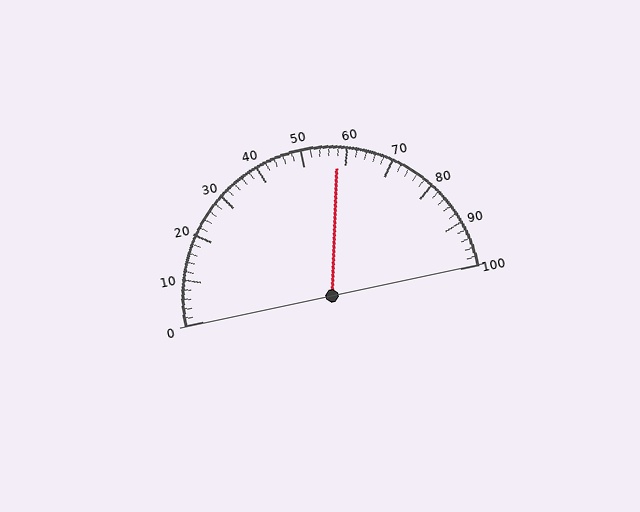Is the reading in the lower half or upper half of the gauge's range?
The reading is in the upper half of the range (0 to 100).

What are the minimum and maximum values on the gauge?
The gauge ranges from 0 to 100.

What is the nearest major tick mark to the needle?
The nearest major tick mark is 60.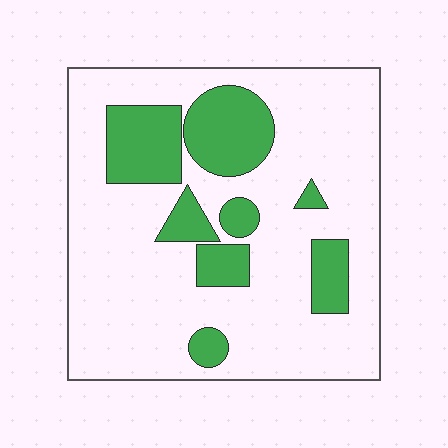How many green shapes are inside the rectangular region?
8.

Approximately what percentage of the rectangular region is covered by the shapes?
Approximately 25%.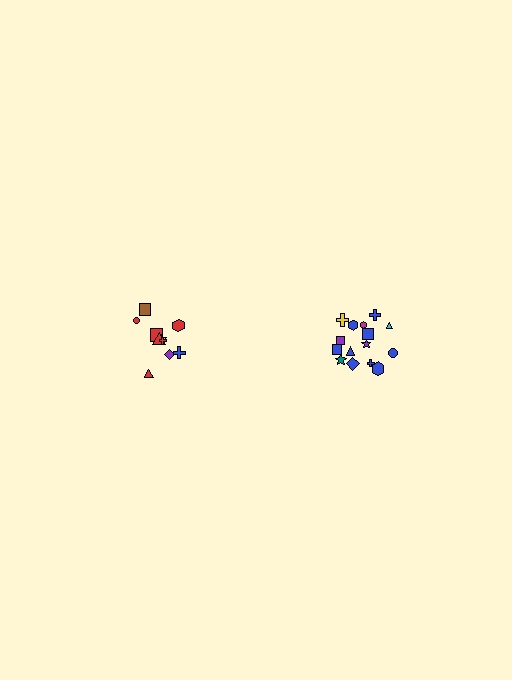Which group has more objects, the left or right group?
The right group.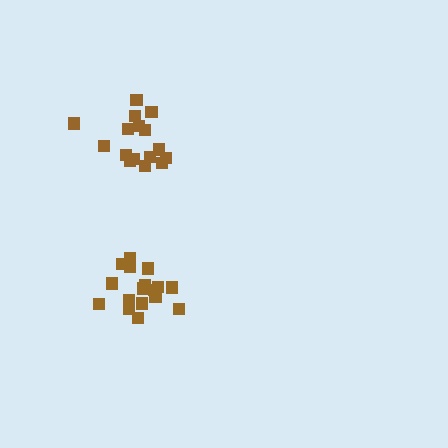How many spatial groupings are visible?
There are 2 spatial groupings.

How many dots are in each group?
Group 1: 17 dots, Group 2: 16 dots (33 total).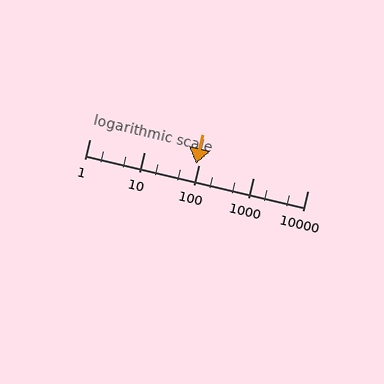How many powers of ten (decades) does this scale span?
The scale spans 4 decades, from 1 to 10000.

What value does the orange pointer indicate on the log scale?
The pointer indicates approximately 90.